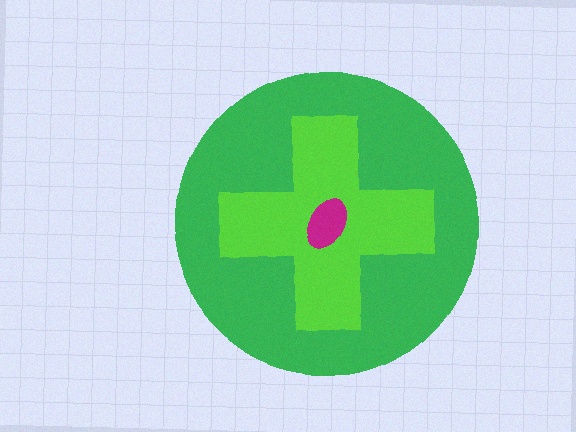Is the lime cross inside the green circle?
Yes.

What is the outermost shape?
The green circle.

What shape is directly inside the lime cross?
The magenta ellipse.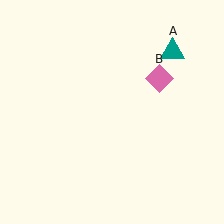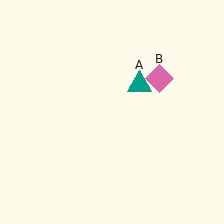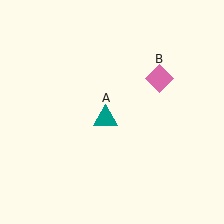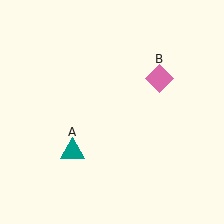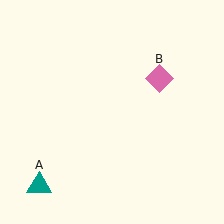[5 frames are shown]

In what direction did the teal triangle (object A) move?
The teal triangle (object A) moved down and to the left.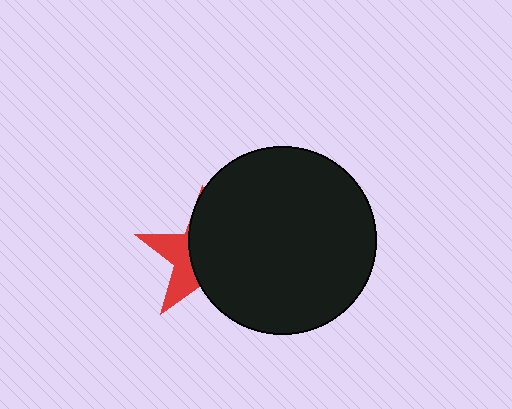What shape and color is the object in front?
The object in front is a black circle.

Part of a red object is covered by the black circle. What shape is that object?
It is a star.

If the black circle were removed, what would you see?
You would see the complete red star.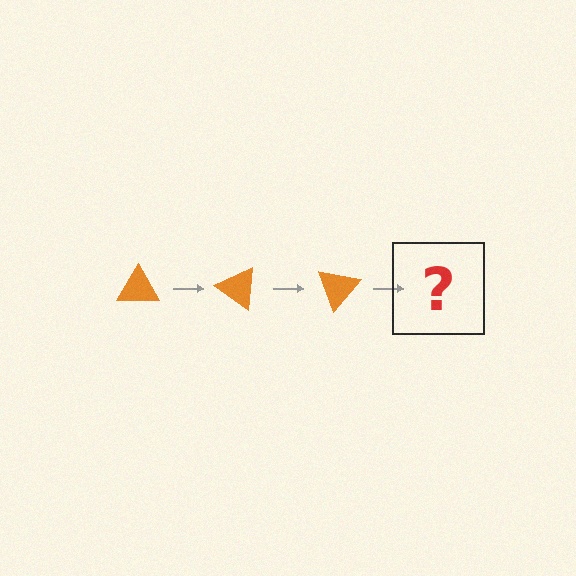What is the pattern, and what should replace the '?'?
The pattern is that the triangle rotates 35 degrees each step. The '?' should be an orange triangle rotated 105 degrees.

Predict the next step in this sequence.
The next step is an orange triangle rotated 105 degrees.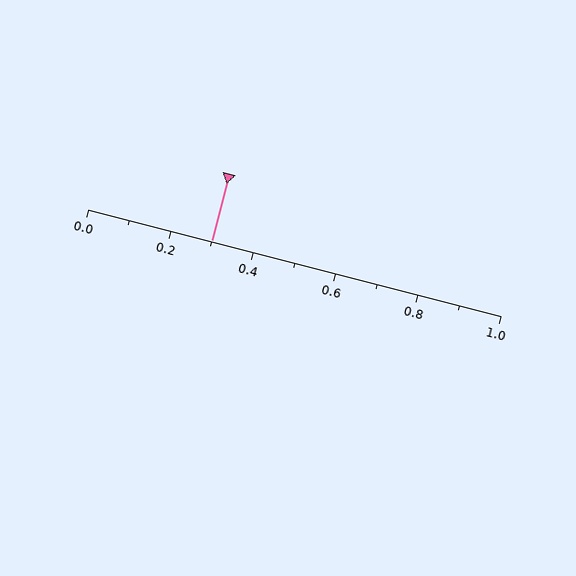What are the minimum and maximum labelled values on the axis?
The axis runs from 0.0 to 1.0.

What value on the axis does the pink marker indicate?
The marker indicates approximately 0.3.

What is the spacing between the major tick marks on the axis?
The major ticks are spaced 0.2 apart.